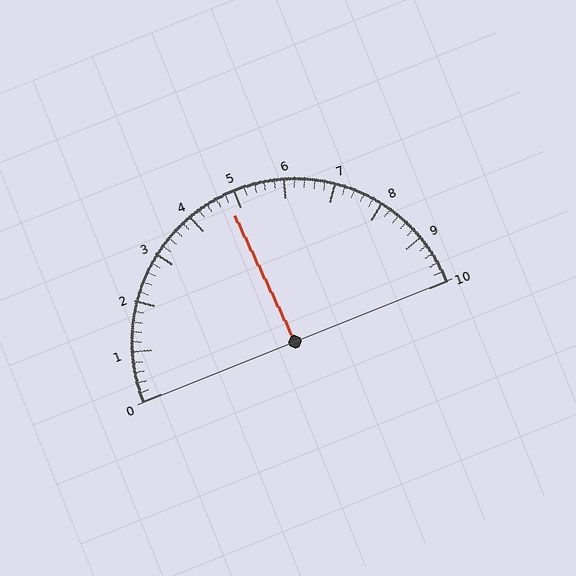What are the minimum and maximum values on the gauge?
The gauge ranges from 0 to 10.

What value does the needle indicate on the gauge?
The needle indicates approximately 4.8.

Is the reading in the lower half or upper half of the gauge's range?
The reading is in the lower half of the range (0 to 10).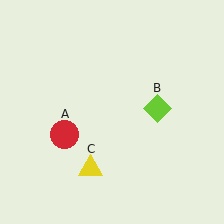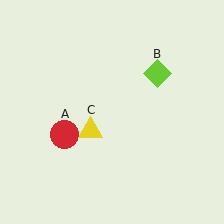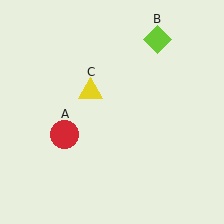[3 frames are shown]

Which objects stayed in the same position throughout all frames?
Red circle (object A) remained stationary.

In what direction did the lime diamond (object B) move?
The lime diamond (object B) moved up.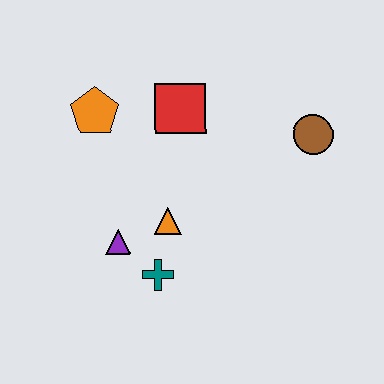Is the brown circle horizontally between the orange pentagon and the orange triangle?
No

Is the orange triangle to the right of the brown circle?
No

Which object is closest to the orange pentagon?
The red square is closest to the orange pentagon.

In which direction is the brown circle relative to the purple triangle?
The brown circle is to the right of the purple triangle.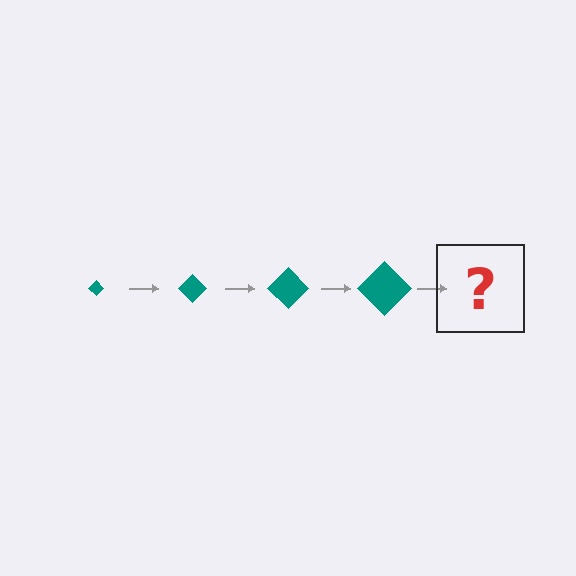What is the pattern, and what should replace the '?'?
The pattern is that the diamond gets progressively larger each step. The '?' should be a teal diamond, larger than the previous one.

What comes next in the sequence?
The next element should be a teal diamond, larger than the previous one.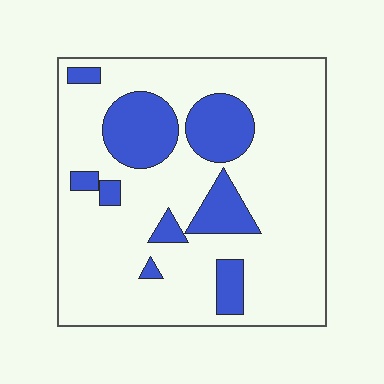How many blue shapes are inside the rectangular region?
9.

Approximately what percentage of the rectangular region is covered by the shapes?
Approximately 20%.